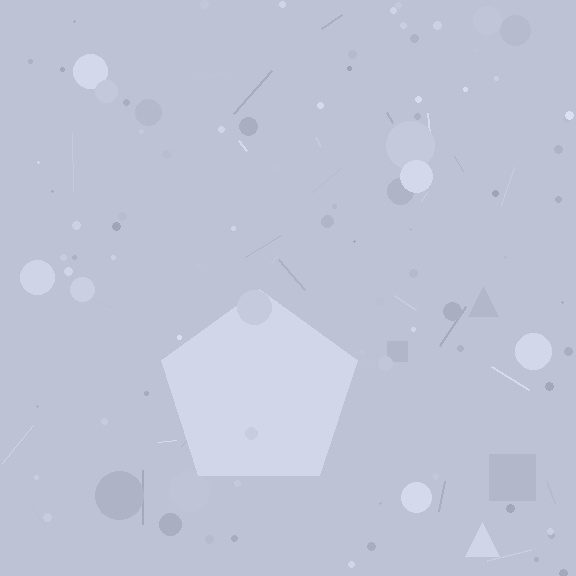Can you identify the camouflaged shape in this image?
The camouflaged shape is a pentagon.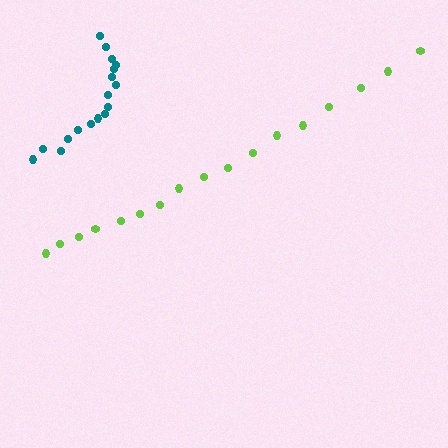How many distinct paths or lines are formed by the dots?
There are 2 distinct paths.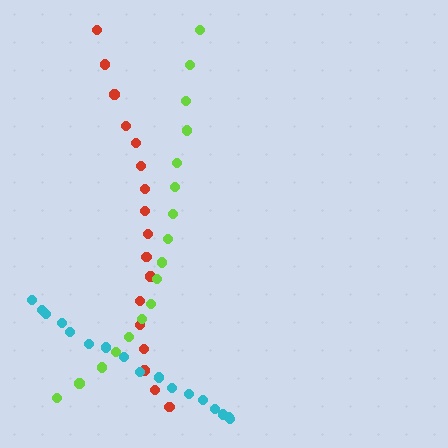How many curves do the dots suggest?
There are 3 distinct paths.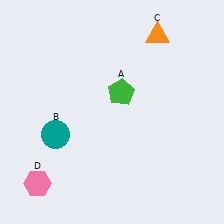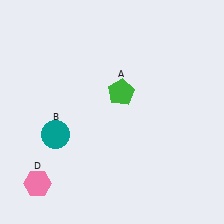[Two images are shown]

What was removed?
The orange triangle (C) was removed in Image 2.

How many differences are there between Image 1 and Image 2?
There is 1 difference between the two images.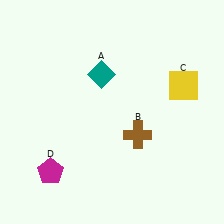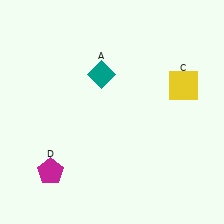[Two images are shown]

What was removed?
The brown cross (B) was removed in Image 2.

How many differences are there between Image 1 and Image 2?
There is 1 difference between the two images.